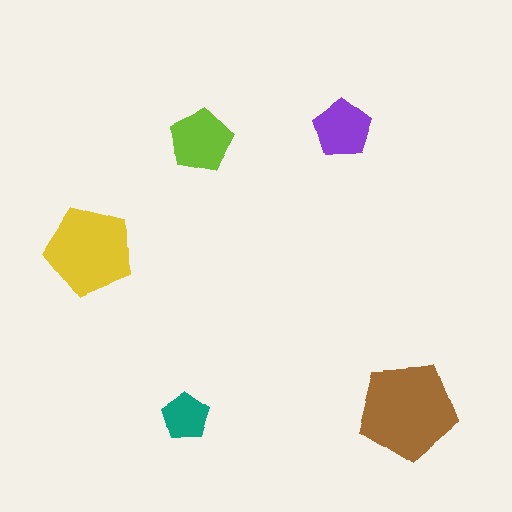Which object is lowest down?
The brown pentagon is bottommost.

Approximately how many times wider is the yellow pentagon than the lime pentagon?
About 1.5 times wider.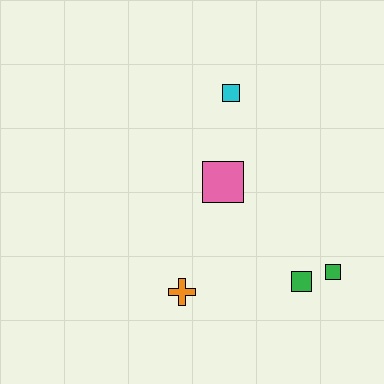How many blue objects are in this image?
There are no blue objects.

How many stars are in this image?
There are no stars.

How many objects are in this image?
There are 5 objects.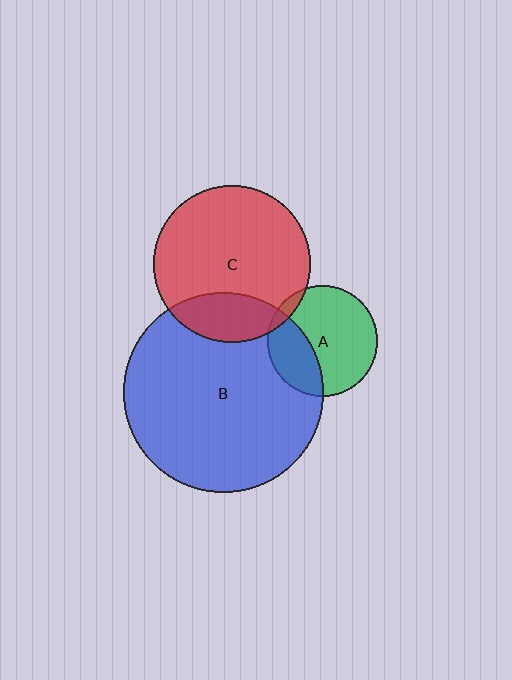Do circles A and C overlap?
Yes.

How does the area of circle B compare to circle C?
Approximately 1.6 times.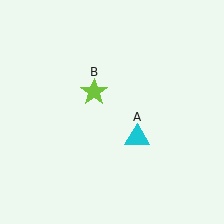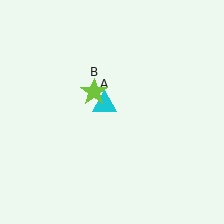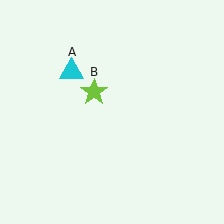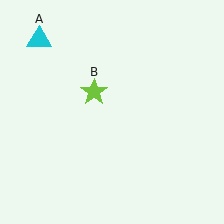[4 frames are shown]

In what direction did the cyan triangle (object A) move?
The cyan triangle (object A) moved up and to the left.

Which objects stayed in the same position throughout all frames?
Lime star (object B) remained stationary.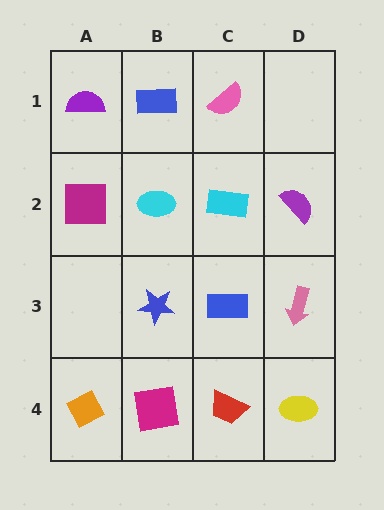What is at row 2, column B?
A cyan ellipse.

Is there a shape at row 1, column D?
No, that cell is empty.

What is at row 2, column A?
A magenta square.